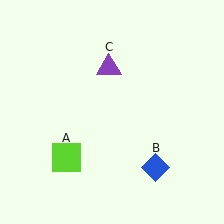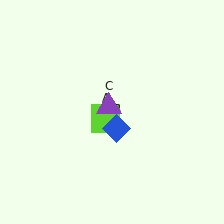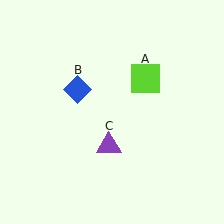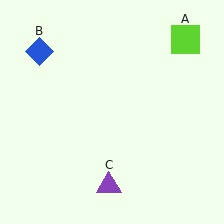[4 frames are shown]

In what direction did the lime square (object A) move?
The lime square (object A) moved up and to the right.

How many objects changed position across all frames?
3 objects changed position: lime square (object A), blue diamond (object B), purple triangle (object C).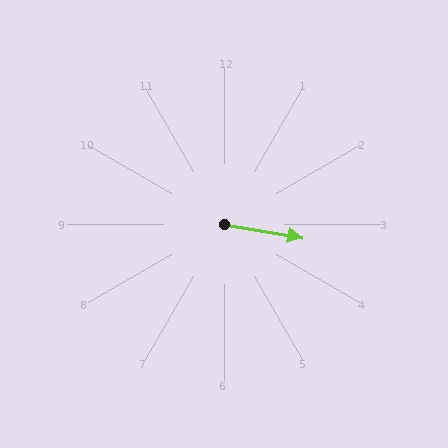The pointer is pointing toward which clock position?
Roughly 3 o'clock.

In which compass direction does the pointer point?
East.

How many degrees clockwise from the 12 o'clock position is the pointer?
Approximately 100 degrees.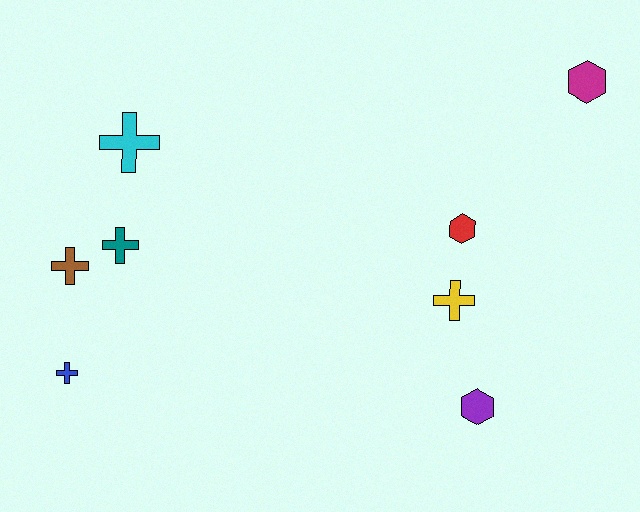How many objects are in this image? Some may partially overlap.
There are 8 objects.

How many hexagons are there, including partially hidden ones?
There are 3 hexagons.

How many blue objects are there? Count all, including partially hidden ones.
There is 1 blue object.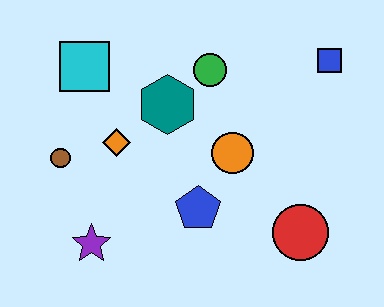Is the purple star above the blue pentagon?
No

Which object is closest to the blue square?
The green circle is closest to the blue square.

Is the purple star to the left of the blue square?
Yes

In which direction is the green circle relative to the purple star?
The green circle is above the purple star.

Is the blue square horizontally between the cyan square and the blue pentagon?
No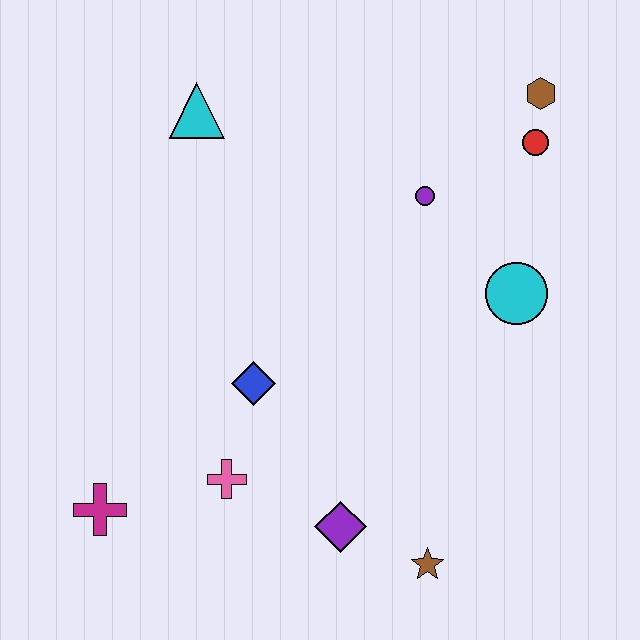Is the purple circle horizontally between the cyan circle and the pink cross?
Yes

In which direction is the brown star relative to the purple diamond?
The brown star is to the right of the purple diamond.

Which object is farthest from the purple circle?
The magenta cross is farthest from the purple circle.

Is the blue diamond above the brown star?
Yes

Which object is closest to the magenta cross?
The pink cross is closest to the magenta cross.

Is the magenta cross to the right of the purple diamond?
No